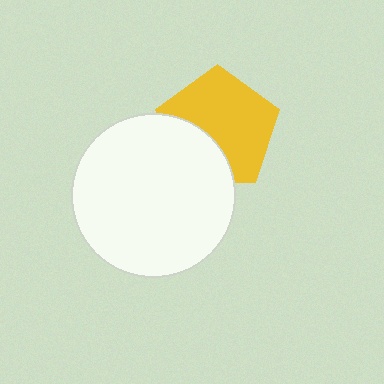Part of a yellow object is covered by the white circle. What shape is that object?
It is a pentagon.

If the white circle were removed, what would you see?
You would see the complete yellow pentagon.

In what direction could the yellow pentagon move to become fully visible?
The yellow pentagon could move toward the upper-right. That would shift it out from behind the white circle entirely.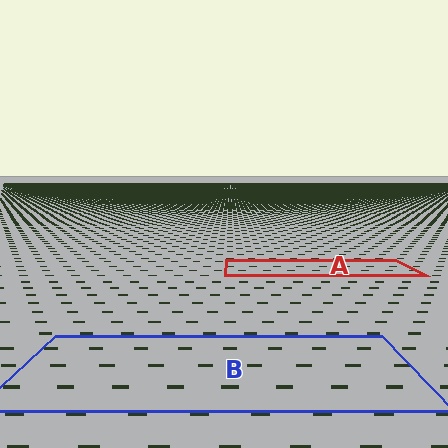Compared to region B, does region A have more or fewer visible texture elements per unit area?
Region A has more texture elements per unit area — they are packed more densely because it is farther away.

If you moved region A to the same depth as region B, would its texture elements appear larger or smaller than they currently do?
They would appear larger. At a closer depth, the same texture elements are projected at a bigger on-screen size.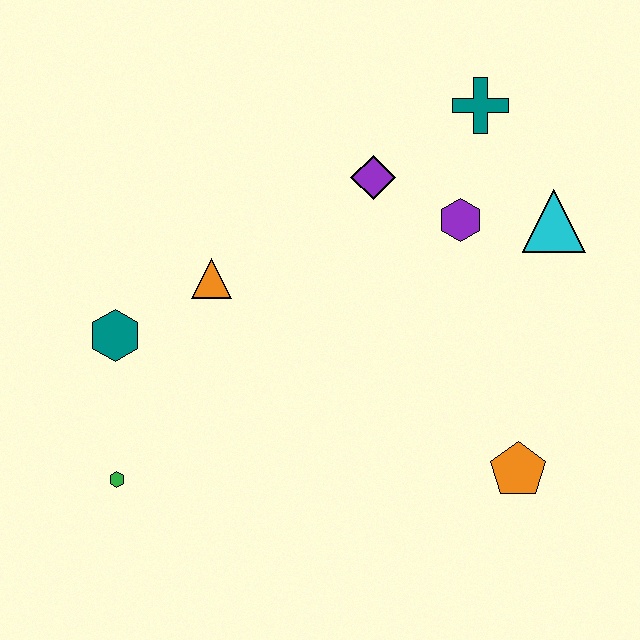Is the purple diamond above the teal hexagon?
Yes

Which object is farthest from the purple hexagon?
The green hexagon is farthest from the purple hexagon.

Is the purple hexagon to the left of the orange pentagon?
Yes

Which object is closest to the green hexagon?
The teal hexagon is closest to the green hexagon.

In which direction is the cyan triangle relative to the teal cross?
The cyan triangle is below the teal cross.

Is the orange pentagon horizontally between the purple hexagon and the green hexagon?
No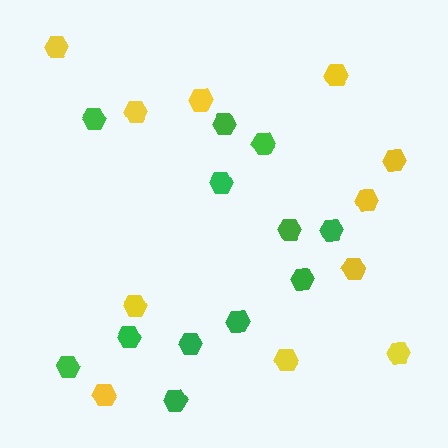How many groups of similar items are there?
There are 2 groups: one group of green hexagons (12) and one group of yellow hexagons (11).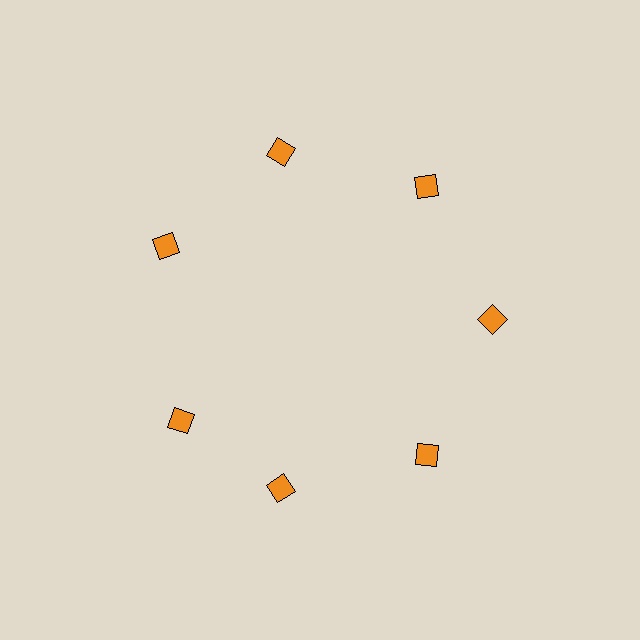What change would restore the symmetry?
The symmetry would be restored by rotating it back into even spacing with its neighbors so that all 7 squares sit at equal angles and equal distance from the center.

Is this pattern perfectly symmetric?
No. The 7 orange squares are arranged in a ring, but one element near the 8 o'clock position is rotated out of alignment along the ring, breaking the 7-fold rotational symmetry.